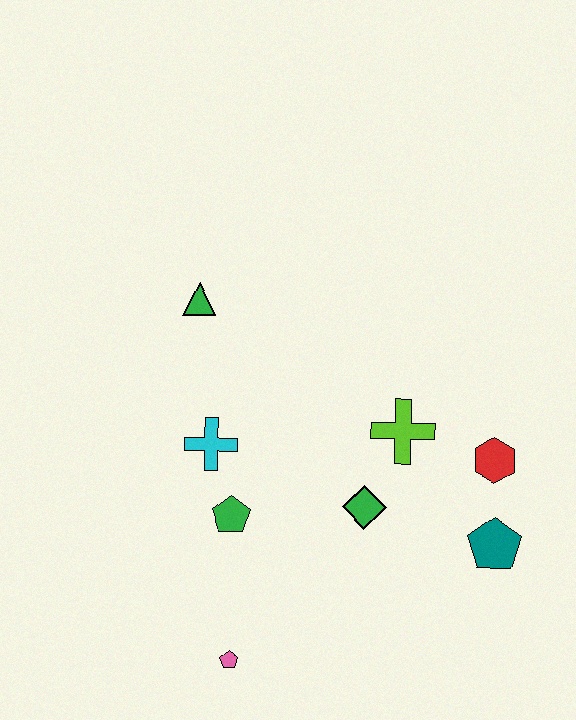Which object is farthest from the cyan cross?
The teal pentagon is farthest from the cyan cross.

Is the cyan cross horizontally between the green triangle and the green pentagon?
Yes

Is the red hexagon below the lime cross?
Yes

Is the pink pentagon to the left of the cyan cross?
No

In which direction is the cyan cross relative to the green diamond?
The cyan cross is to the left of the green diamond.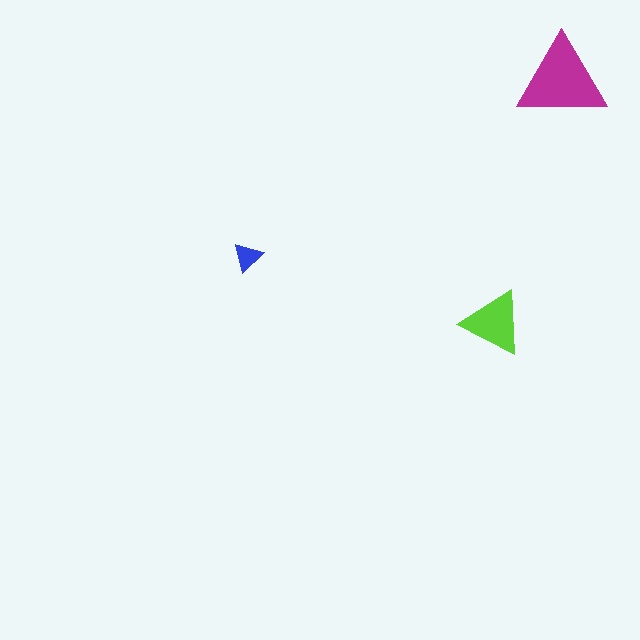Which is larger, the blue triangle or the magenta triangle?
The magenta one.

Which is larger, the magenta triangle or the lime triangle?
The magenta one.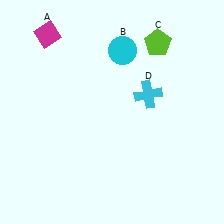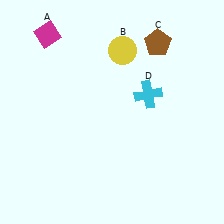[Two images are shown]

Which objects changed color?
B changed from cyan to yellow. C changed from lime to brown.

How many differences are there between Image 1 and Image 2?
There are 2 differences between the two images.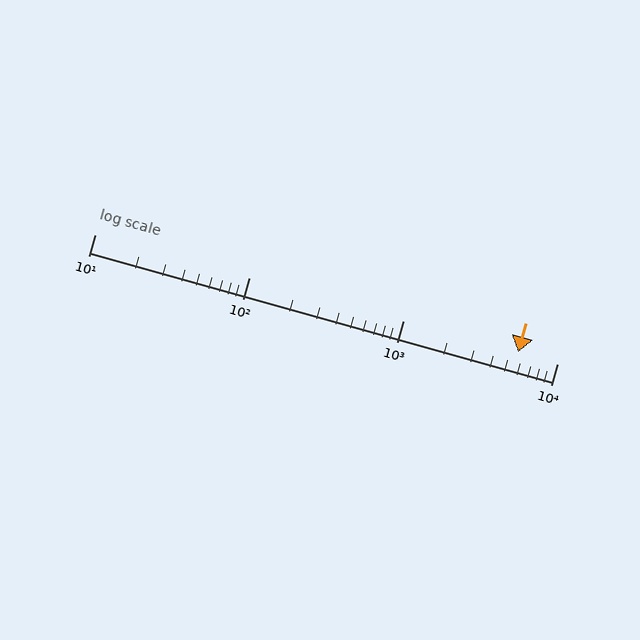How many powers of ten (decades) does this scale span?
The scale spans 3 decades, from 10 to 10000.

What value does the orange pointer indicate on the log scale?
The pointer indicates approximately 5600.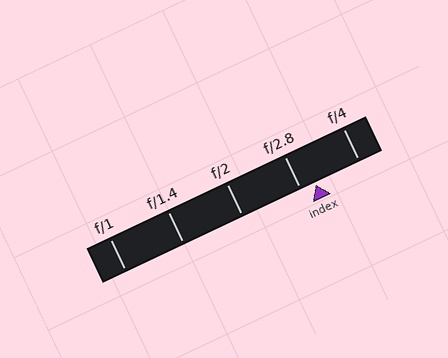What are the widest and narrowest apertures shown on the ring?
The widest aperture shown is f/1 and the narrowest is f/4.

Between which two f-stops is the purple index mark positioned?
The index mark is between f/2.8 and f/4.